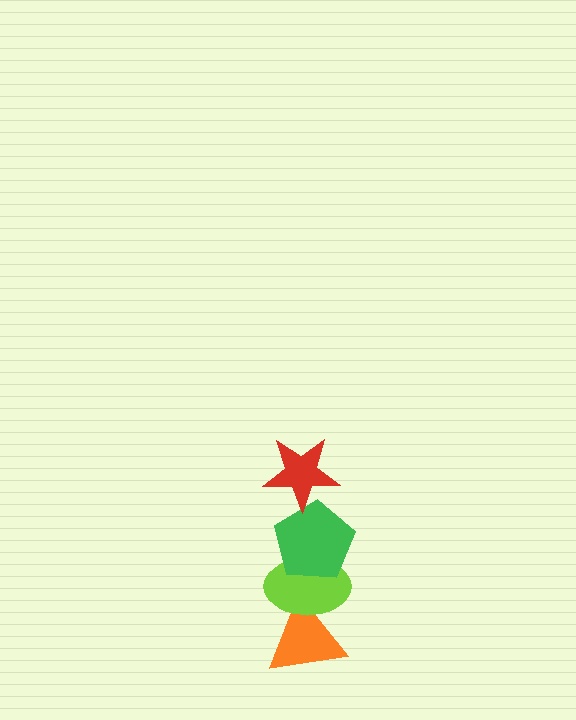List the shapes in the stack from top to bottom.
From top to bottom: the red star, the green pentagon, the lime ellipse, the orange triangle.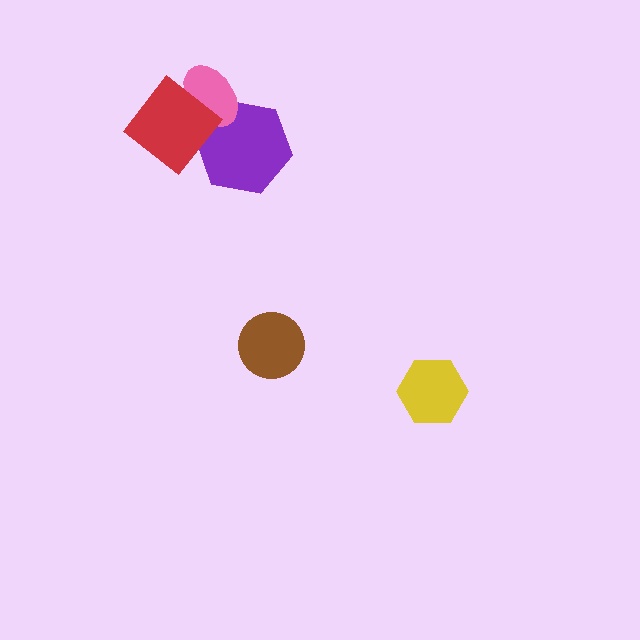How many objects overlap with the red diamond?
2 objects overlap with the red diamond.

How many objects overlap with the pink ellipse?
2 objects overlap with the pink ellipse.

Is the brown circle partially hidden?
No, no other shape covers it.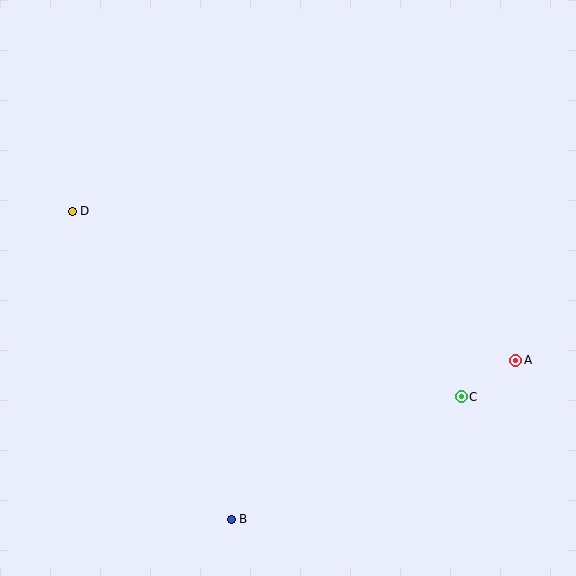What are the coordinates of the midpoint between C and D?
The midpoint between C and D is at (267, 304).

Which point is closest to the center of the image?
Point C at (461, 397) is closest to the center.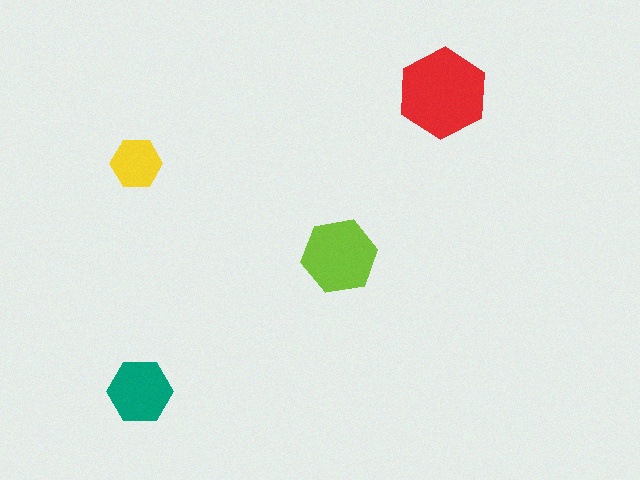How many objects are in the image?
There are 4 objects in the image.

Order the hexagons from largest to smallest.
the red one, the lime one, the teal one, the yellow one.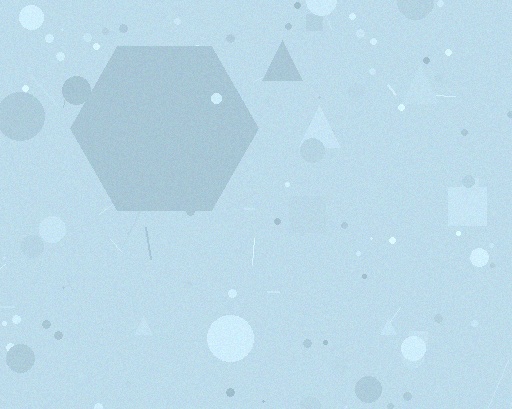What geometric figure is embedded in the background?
A hexagon is embedded in the background.